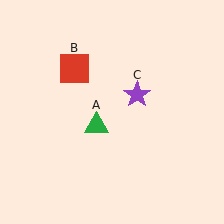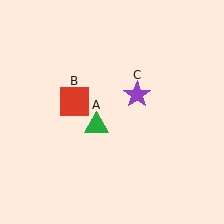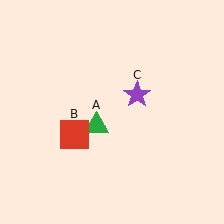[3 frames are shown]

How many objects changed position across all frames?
1 object changed position: red square (object B).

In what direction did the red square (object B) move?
The red square (object B) moved down.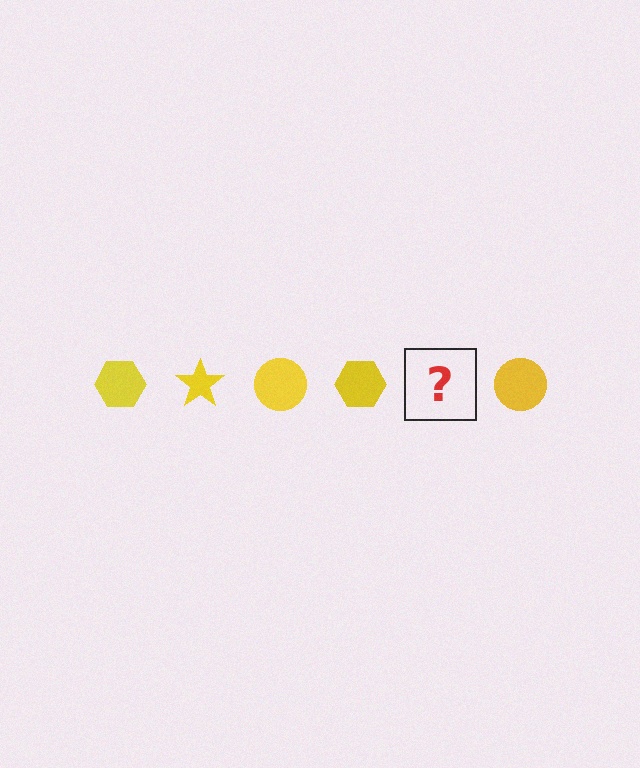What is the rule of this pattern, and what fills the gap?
The rule is that the pattern cycles through hexagon, star, circle shapes in yellow. The gap should be filled with a yellow star.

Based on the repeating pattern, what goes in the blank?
The blank should be a yellow star.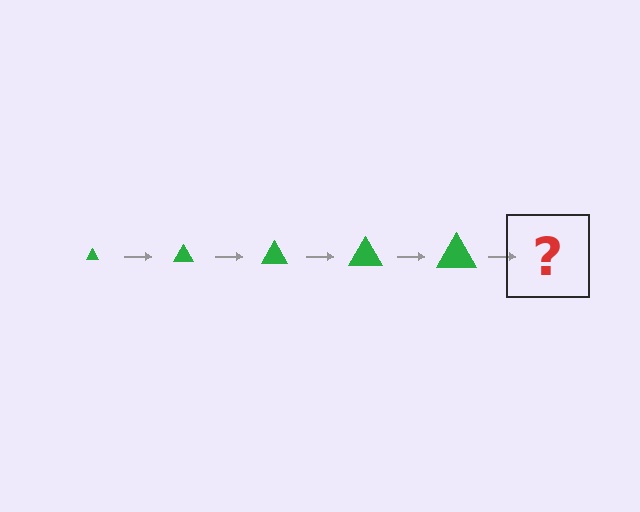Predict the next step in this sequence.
The next step is a green triangle, larger than the previous one.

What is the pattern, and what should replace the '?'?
The pattern is that the triangle gets progressively larger each step. The '?' should be a green triangle, larger than the previous one.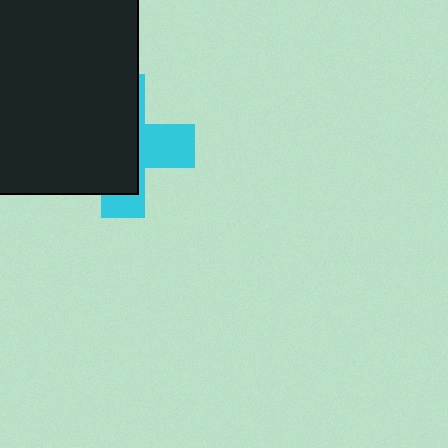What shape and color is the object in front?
The object in front is a black rectangle.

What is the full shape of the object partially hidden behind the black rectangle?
The partially hidden object is a cyan cross.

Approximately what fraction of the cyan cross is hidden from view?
Roughly 64% of the cyan cross is hidden behind the black rectangle.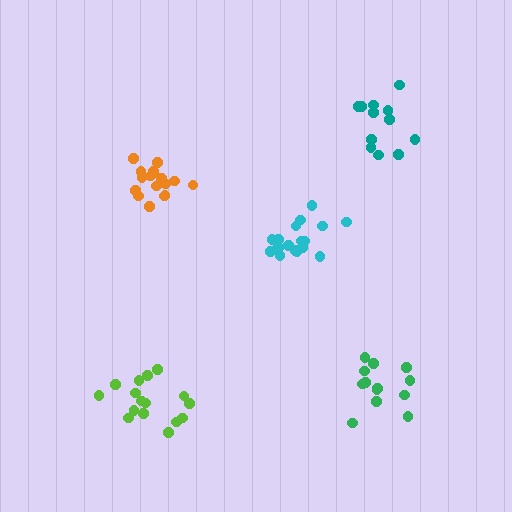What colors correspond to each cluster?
The clusters are colored: green, orange, cyan, lime, teal.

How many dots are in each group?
Group 1: 13 dots, Group 2: 16 dots, Group 3: 17 dots, Group 4: 16 dots, Group 5: 12 dots (74 total).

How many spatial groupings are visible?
There are 5 spatial groupings.